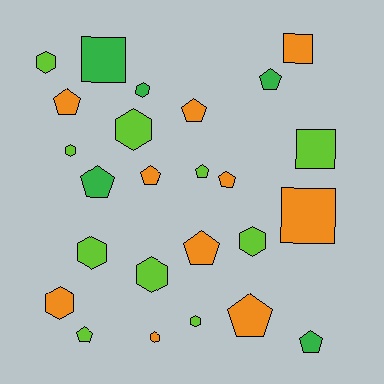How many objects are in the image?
There are 25 objects.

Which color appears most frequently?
Lime, with 10 objects.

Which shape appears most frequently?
Pentagon, with 11 objects.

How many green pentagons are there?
There are 3 green pentagons.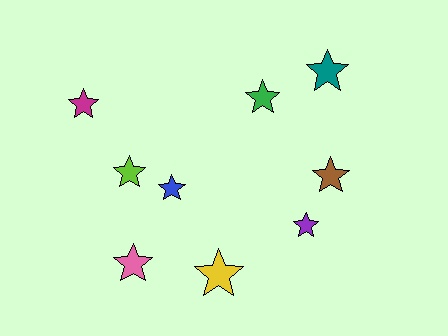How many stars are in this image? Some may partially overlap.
There are 9 stars.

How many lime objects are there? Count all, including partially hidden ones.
There is 1 lime object.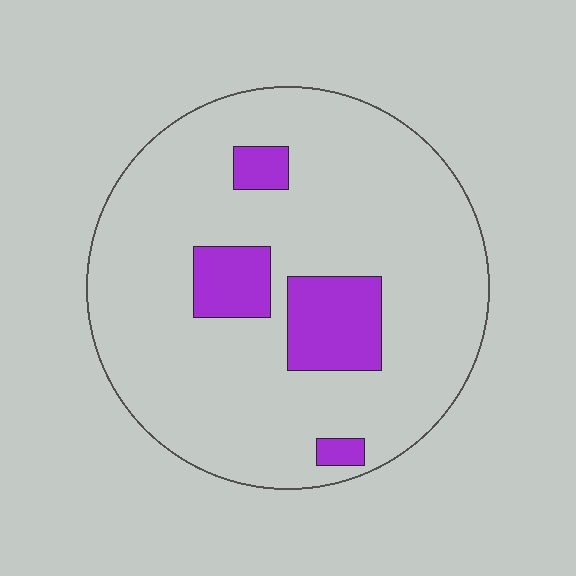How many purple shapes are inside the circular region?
4.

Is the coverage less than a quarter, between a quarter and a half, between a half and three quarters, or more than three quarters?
Less than a quarter.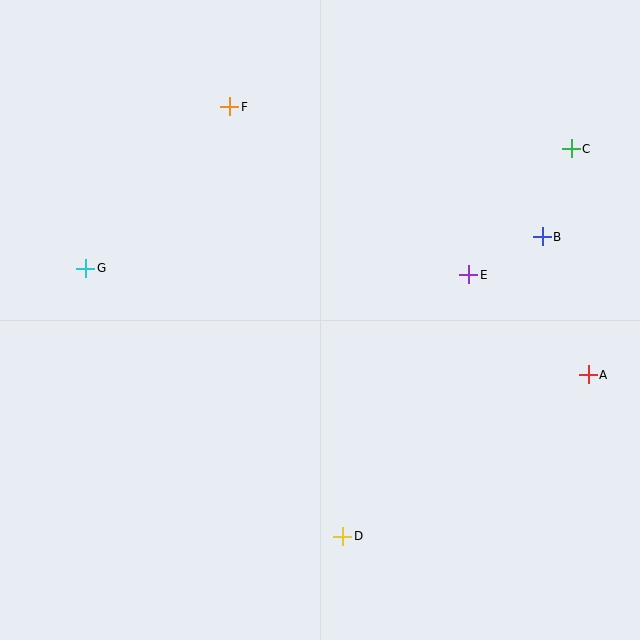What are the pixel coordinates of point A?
Point A is at (588, 375).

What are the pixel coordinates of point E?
Point E is at (469, 275).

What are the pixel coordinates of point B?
Point B is at (542, 237).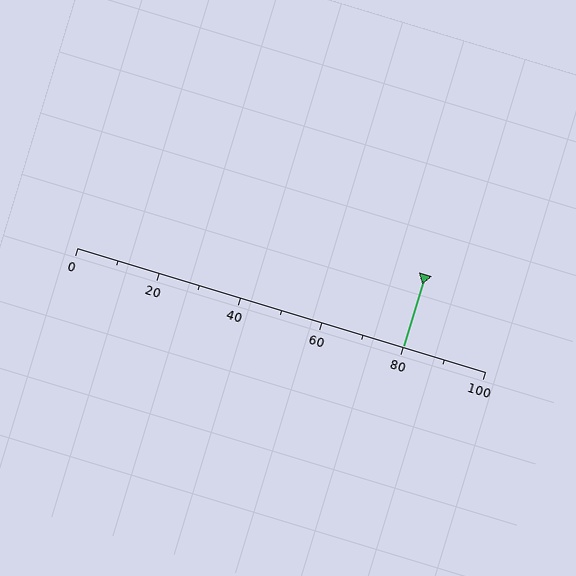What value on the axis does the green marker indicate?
The marker indicates approximately 80.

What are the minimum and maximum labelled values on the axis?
The axis runs from 0 to 100.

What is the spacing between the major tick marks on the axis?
The major ticks are spaced 20 apart.